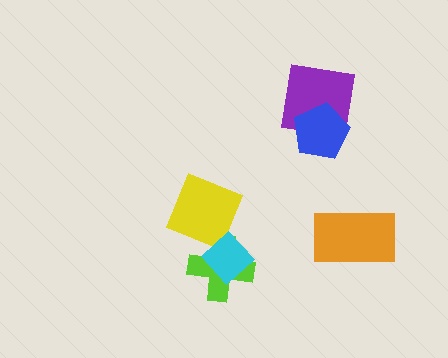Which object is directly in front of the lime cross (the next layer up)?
The yellow diamond is directly in front of the lime cross.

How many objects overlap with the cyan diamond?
2 objects overlap with the cyan diamond.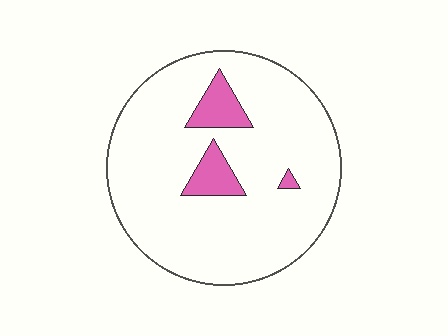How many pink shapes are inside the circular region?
3.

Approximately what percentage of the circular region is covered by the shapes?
Approximately 10%.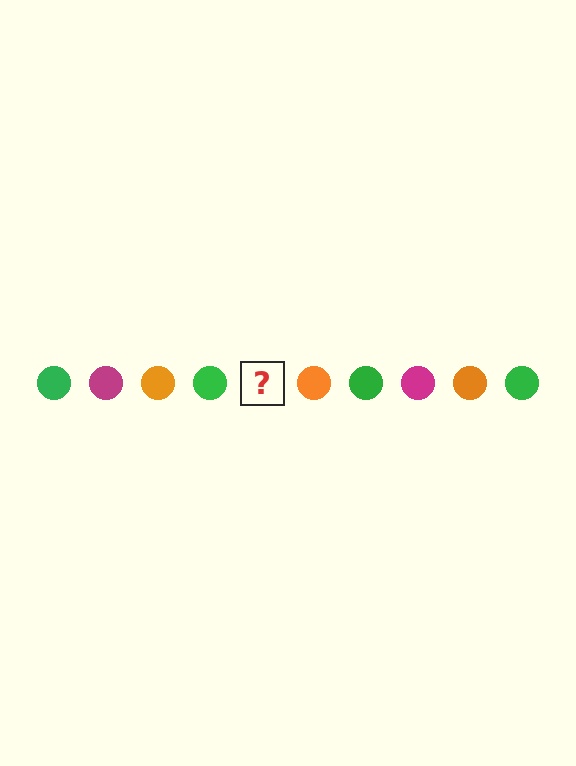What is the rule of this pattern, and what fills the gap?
The rule is that the pattern cycles through green, magenta, orange circles. The gap should be filled with a magenta circle.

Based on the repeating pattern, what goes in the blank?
The blank should be a magenta circle.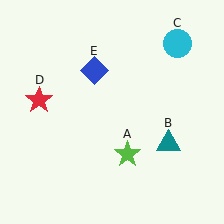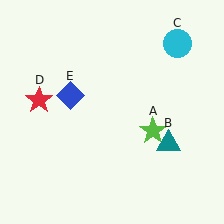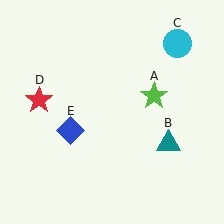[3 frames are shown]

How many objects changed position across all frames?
2 objects changed position: lime star (object A), blue diamond (object E).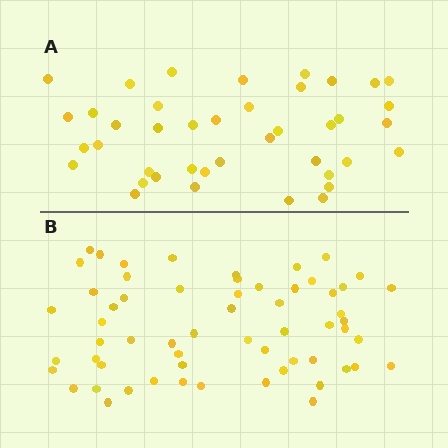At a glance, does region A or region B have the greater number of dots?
Region B (the bottom region) has more dots.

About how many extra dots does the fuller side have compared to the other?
Region B has approximately 20 more dots than region A.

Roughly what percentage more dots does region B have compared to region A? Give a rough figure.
About 45% more.